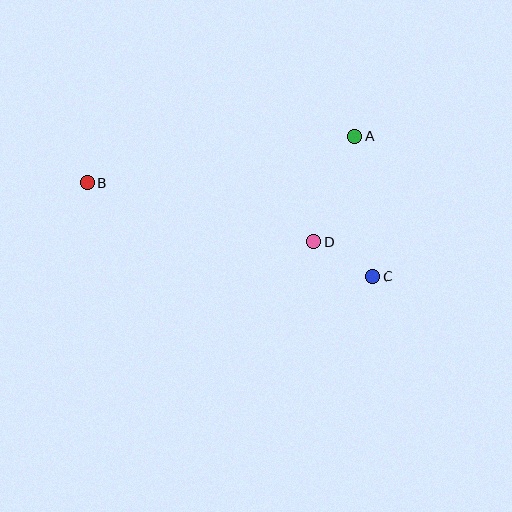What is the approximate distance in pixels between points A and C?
The distance between A and C is approximately 141 pixels.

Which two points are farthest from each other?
Points B and C are farthest from each other.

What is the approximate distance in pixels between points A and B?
The distance between A and B is approximately 271 pixels.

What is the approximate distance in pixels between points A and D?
The distance between A and D is approximately 113 pixels.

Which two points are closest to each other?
Points C and D are closest to each other.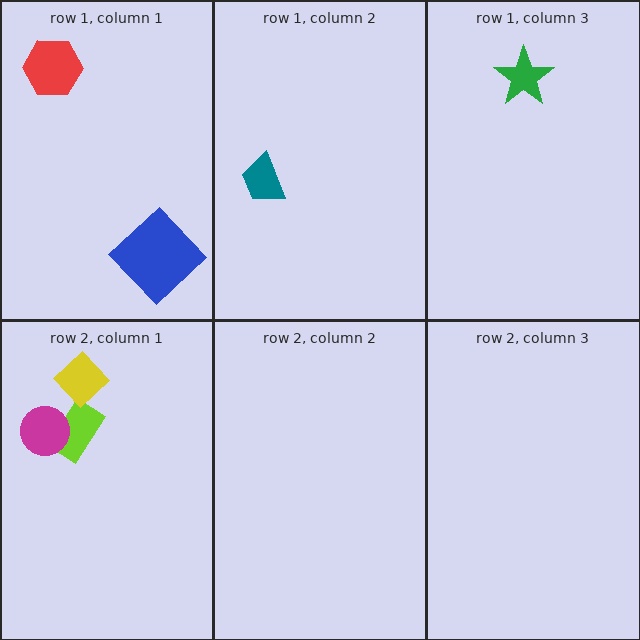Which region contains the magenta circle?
The row 2, column 1 region.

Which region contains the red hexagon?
The row 1, column 1 region.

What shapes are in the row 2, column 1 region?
The lime rectangle, the magenta circle, the yellow diamond.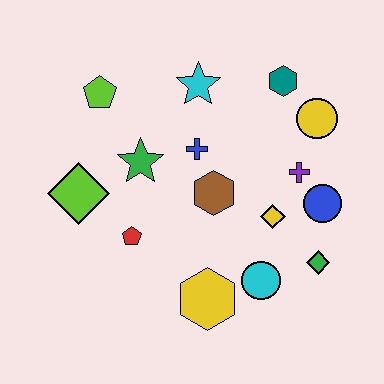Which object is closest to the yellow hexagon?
The cyan circle is closest to the yellow hexagon.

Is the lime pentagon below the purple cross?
No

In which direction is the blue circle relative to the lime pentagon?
The blue circle is to the right of the lime pentagon.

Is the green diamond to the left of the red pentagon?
No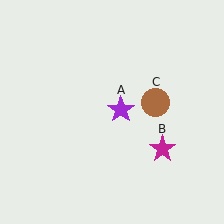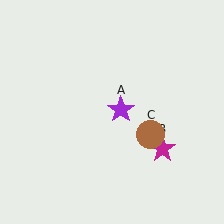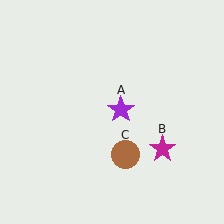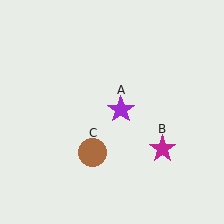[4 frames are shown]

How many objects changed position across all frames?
1 object changed position: brown circle (object C).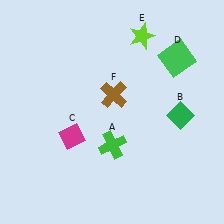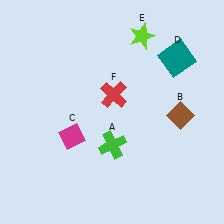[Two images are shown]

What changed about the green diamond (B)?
In Image 1, B is green. In Image 2, it changed to brown.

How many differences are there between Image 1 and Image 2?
There are 3 differences between the two images.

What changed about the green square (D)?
In Image 1, D is green. In Image 2, it changed to teal.